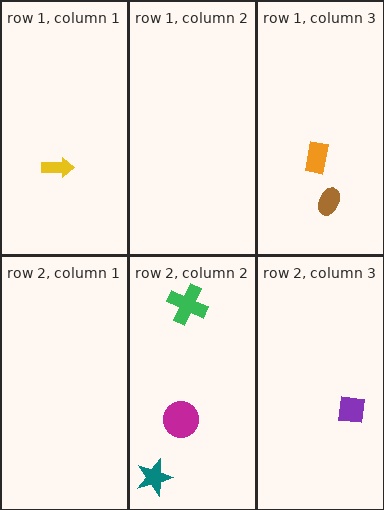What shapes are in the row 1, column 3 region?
The brown ellipse, the orange rectangle.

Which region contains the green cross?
The row 2, column 2 region.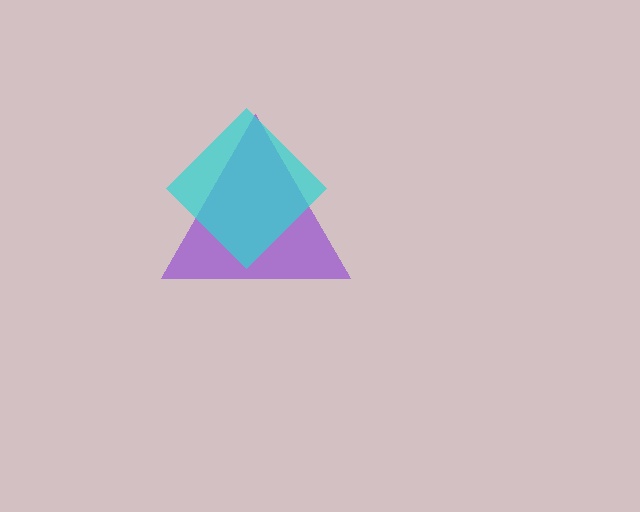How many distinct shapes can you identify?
There are 2 distinct shapes: a purple triangle, a cyan diamond.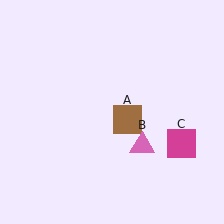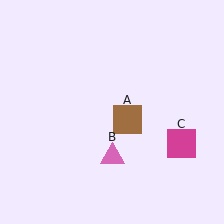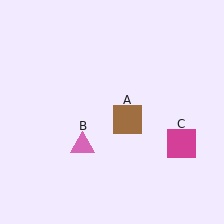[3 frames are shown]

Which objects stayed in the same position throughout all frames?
Brown square (object A) and magenta square (object C) remained stationary.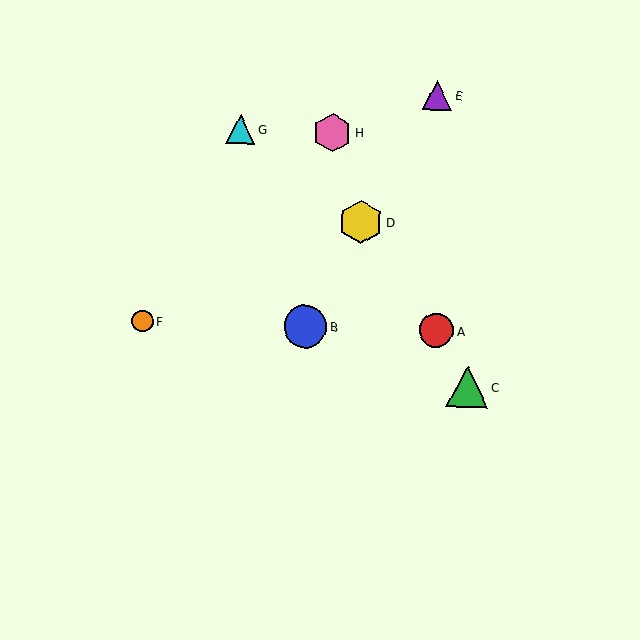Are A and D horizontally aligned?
No, A is at y≈331 and D is at y≈222.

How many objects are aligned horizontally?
3 objects (A, B, F) are aligned horizontally.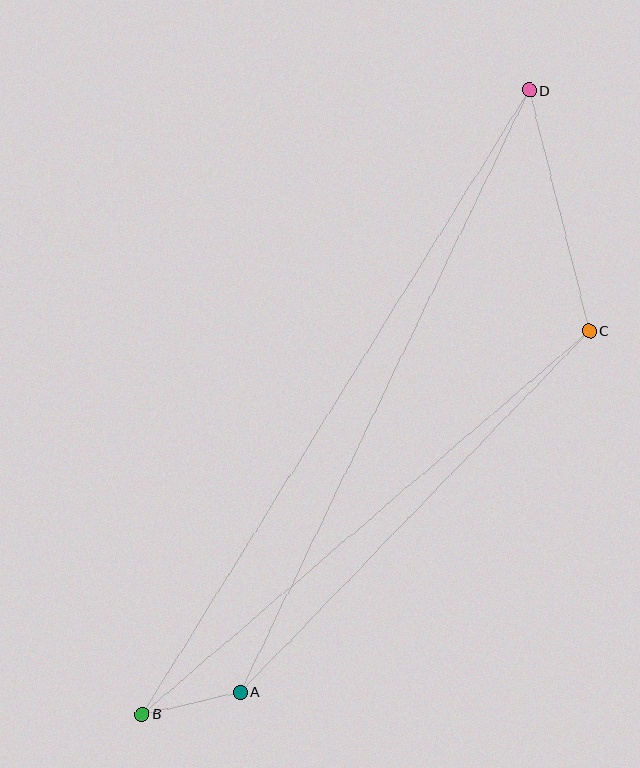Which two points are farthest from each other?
Points B and D are farthest from each other.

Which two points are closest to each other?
Points A and B are closest to each other.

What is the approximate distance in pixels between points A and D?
The distance between A and D is approximately 668 pixels.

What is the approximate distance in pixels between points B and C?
The distance between B and C is approximately 589 pixels.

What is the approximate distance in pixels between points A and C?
The distance between A and C is approximately 503 pixels.